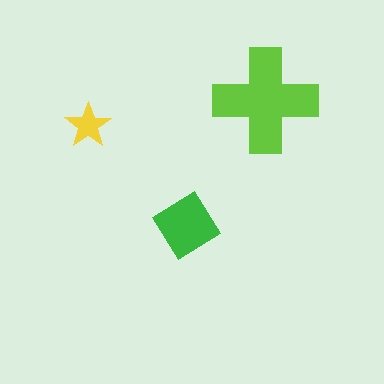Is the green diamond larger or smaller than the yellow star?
Larger.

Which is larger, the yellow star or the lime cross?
The lime cross.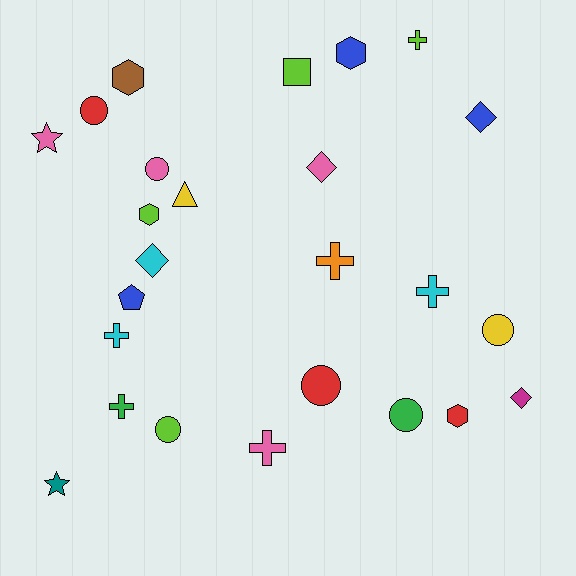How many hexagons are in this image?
There are 4 hexagons.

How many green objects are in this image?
There are 2 green objects.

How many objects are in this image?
There are 25 objects.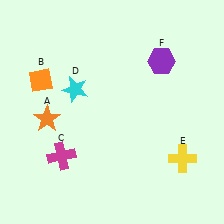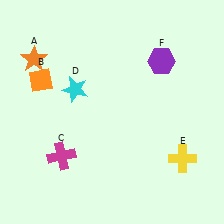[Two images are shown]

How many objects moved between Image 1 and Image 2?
1 object moved between the two images.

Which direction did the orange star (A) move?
The orange star (A) moved up.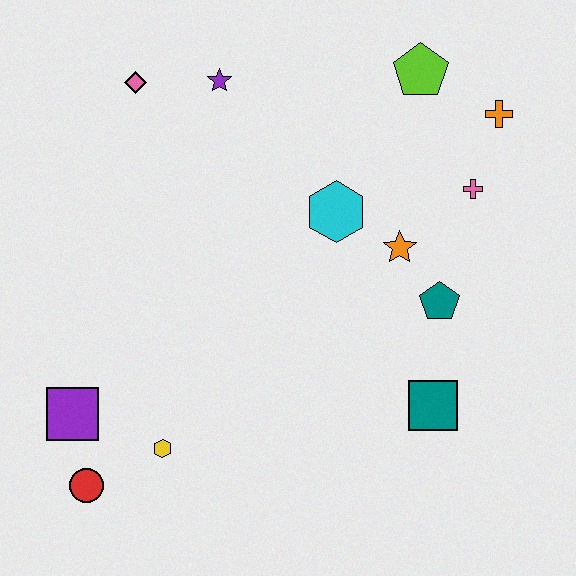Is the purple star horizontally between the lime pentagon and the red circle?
Yes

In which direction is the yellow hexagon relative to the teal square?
The yellow hexagon is to the left of the teal square.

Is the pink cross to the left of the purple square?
No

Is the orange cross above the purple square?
Yes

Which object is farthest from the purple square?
The orange cross is farthest from the purple square.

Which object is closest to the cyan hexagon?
The orange star is closest to the cyan hexagon.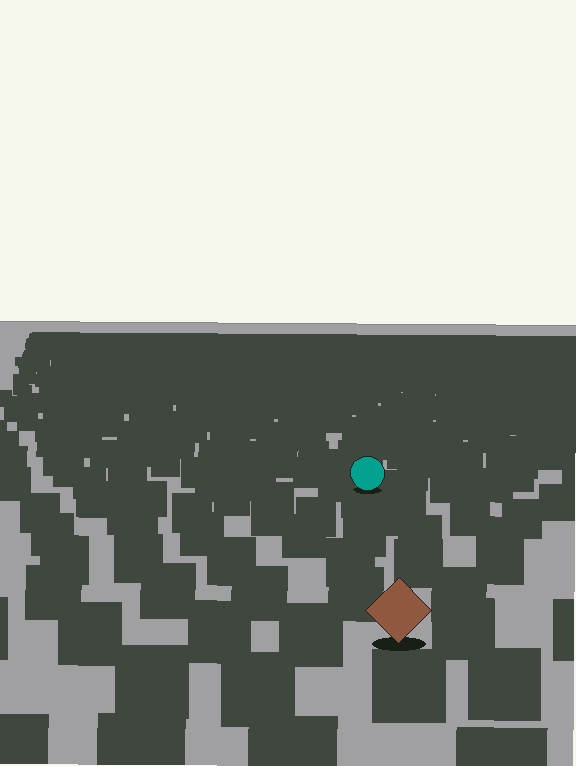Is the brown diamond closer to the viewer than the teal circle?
Yes. The brown diamond is closer — you can tell from the texture gradient: the ground texture is coarser near it.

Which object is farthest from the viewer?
The teal circle is farthest from the viewer. It appears smaller and the ground texture around it is denser.